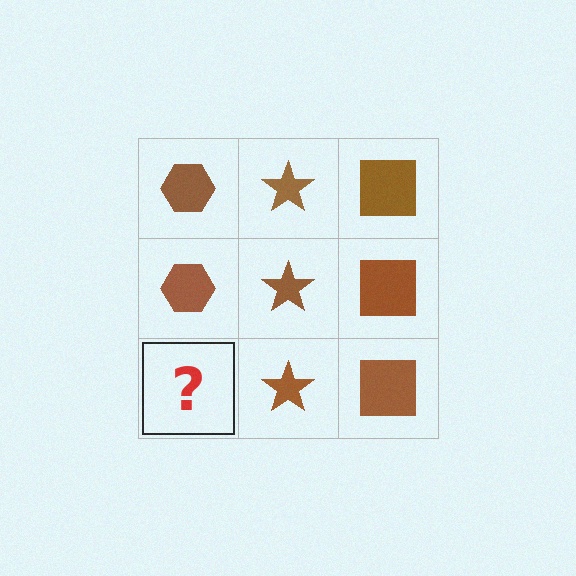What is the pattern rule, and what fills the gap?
The rule is that each column has a consistent shape. The gap should be filled with a brown hexagon.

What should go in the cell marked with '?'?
The missing cell should contain a brown hexagon.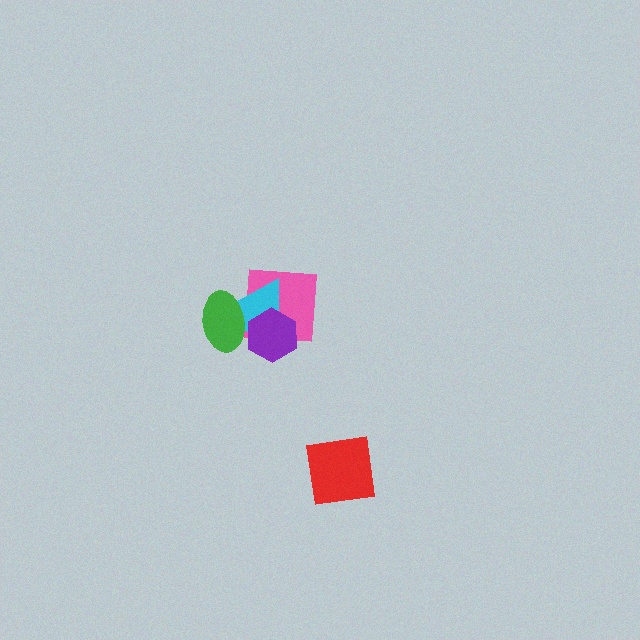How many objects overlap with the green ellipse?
2 objects overlap with the green ellipse.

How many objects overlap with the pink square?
2 objects overlap with the pink square.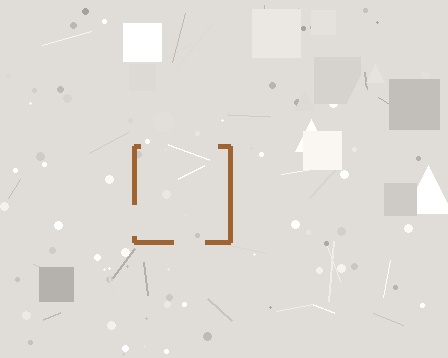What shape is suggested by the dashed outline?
The dashed outline suggests a square.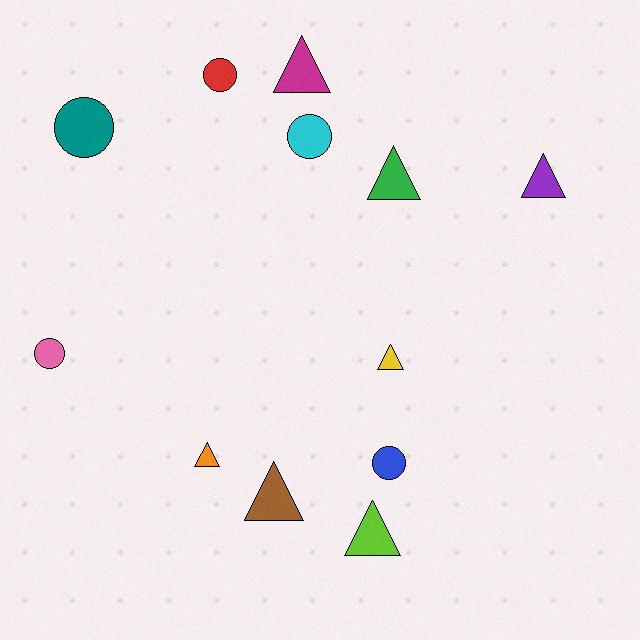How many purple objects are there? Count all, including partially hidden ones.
There is 1 purple object.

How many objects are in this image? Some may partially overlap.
There are 12 objects.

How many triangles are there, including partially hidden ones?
There are 7 triangles.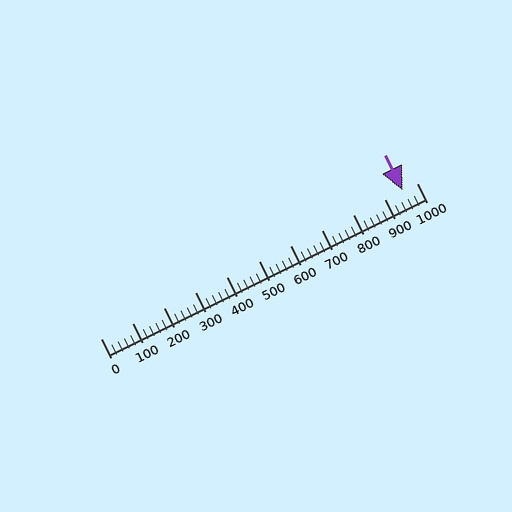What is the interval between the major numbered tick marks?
The major tick marks are spaced 100 units apart.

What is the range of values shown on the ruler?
The ruler shows values from 0 to 1000.